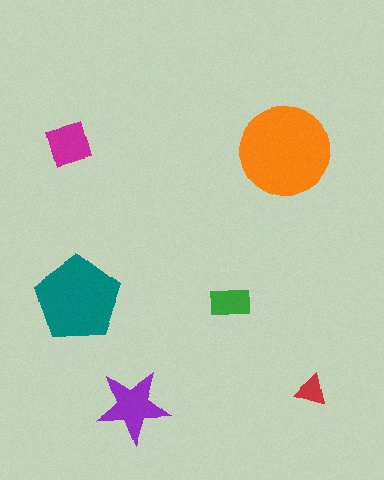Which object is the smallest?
The red triangle.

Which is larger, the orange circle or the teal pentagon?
The orange circle.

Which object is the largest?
The orange circle.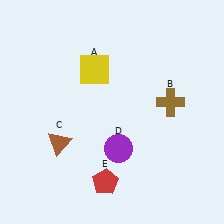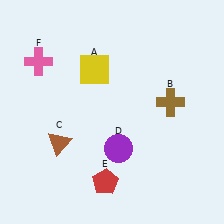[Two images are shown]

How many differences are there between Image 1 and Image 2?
There is 1 difference between the two images.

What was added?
A pink cross (F) was added in Image 2.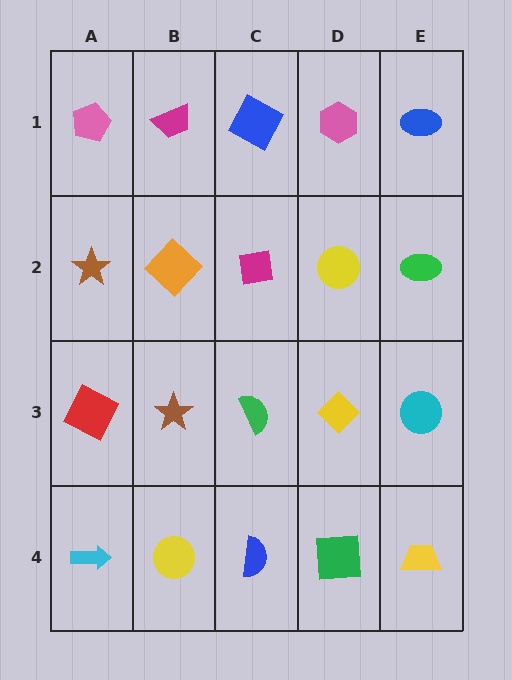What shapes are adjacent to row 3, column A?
A brown star (row 2, column A), a cyan arrow (row 4, column A), a brown star (row 3, column B).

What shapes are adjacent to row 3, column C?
A magenta square (row 2, column C), a blue semicircle (row 4, column C), a brown star (row 3, column B), a yellow diamond (row 3, column D).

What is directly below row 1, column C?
A magenta square.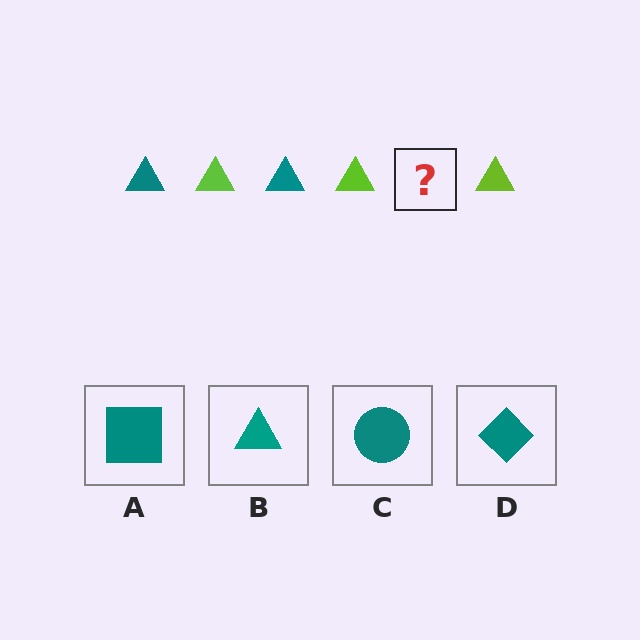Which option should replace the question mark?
Option B.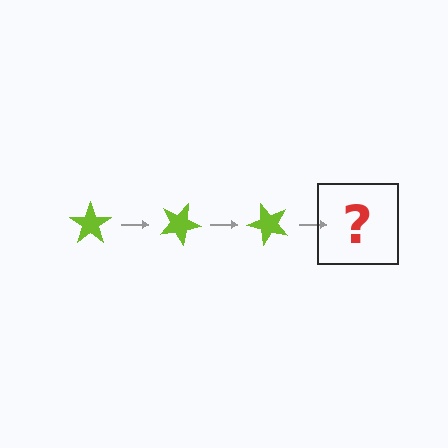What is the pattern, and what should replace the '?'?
The pattern is that the star rotates 25 degrees each step. The '?' should be a lime star rotated 75 degrees.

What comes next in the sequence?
The next element should be a lime star rotated 75 degrees.